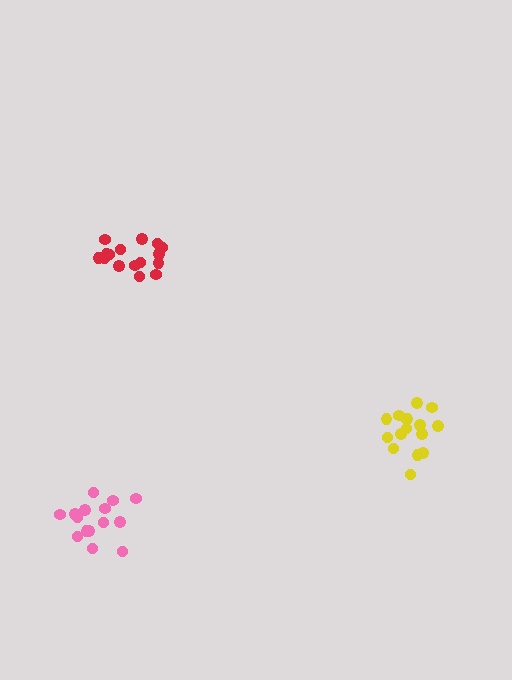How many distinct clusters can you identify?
There are 3 distinct clusters.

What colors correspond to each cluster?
The clusters are colored: yellow, red, pink.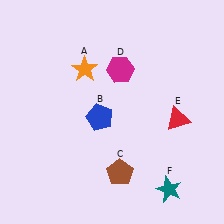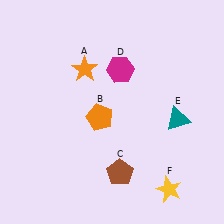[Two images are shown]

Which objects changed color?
B changed from blue to orange. E changed from red to teal. F changed from teal to yellow.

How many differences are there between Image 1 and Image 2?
There are 3 differences between the two images.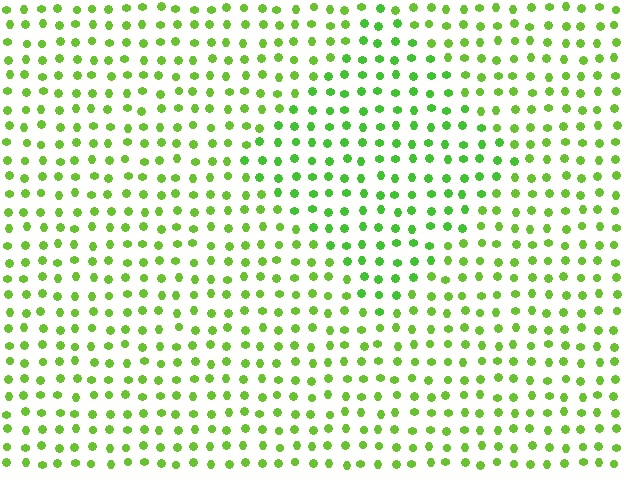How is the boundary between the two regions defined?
The boundary is defined purely by a slight shift in hue (about 17 degrees). Spacing, size, and orientation are identical on both sides.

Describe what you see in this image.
The image is filled with small lime elements in a uniform arrangement. A diamond-shaped region is visible where the elements are tinted to a slightly different hue, forming a subtle color boundary.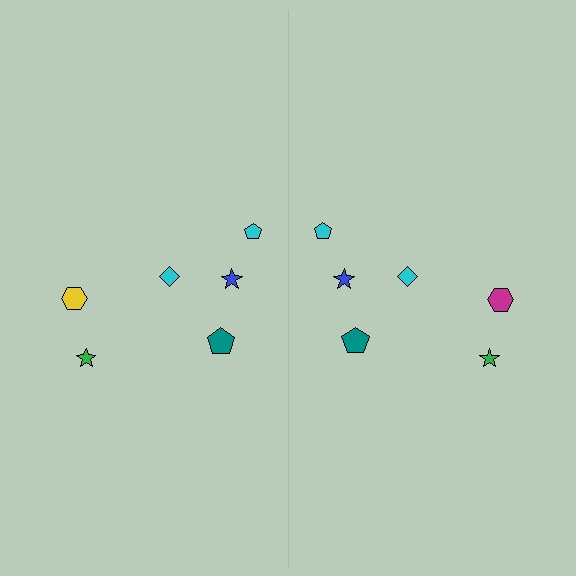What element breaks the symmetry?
The magenta hexagon on the right side breaks the symmetry — its mirror counterpart is yellow.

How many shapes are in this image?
There are 12 shapes in this image.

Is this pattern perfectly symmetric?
No, the pattern is not perfectly symmetric. The magenta hexagon on the right side breaks the symmetry — its mirror counterpart is yellow.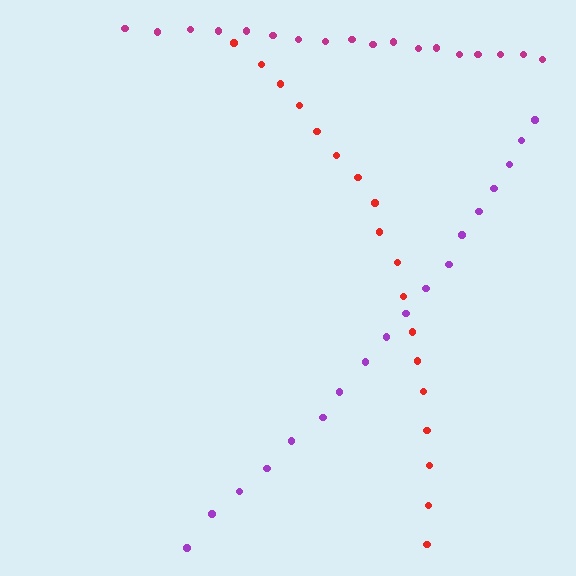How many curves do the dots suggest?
There are 3 distinct paths.